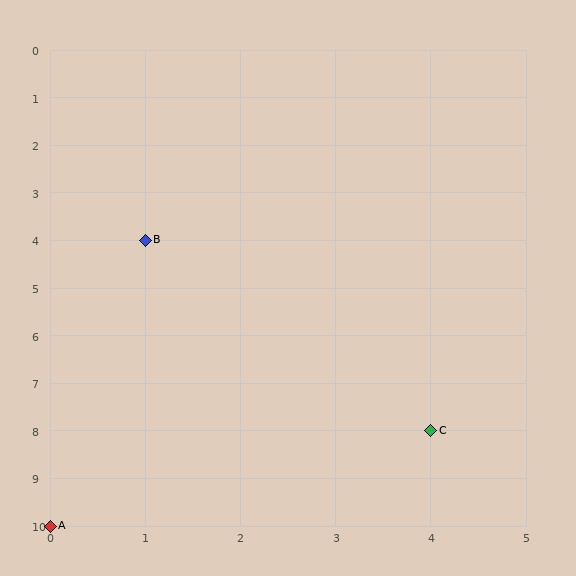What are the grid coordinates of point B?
Point B is at grid coordinates (1, 4).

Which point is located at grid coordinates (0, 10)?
Point A is at (0, 10).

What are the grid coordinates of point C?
Point C is at grid coordinates (4, 8).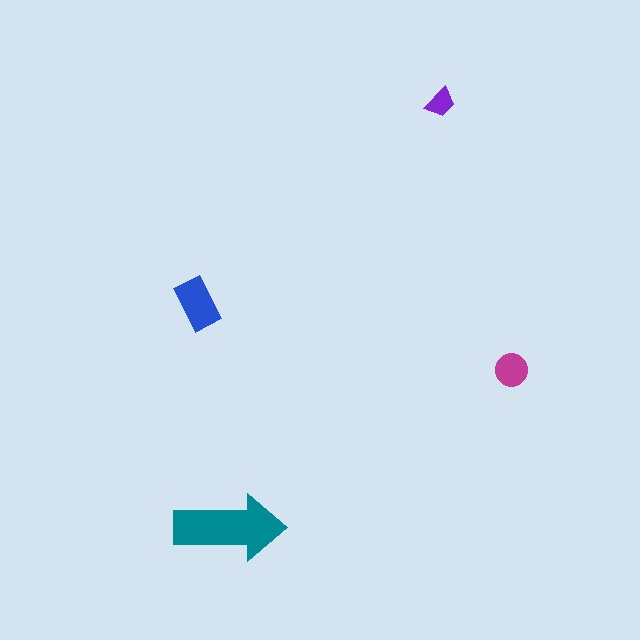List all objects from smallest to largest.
The purple trapezoid, the magenta circle, the blue rectangle, the teal arrow.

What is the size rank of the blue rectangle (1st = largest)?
2nd.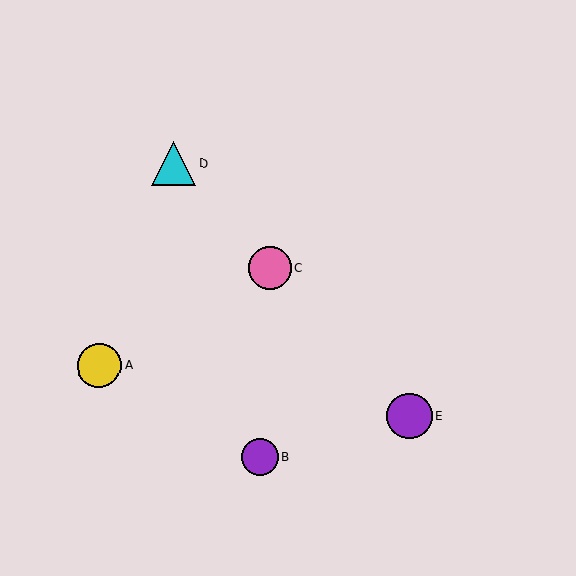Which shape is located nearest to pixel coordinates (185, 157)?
The cyan triangle (labeled D) at (173, 164) is nearest to that location.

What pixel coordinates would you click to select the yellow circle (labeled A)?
Click at (99, 365) to select the yellow circle A.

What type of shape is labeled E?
Shape E is a purple circle.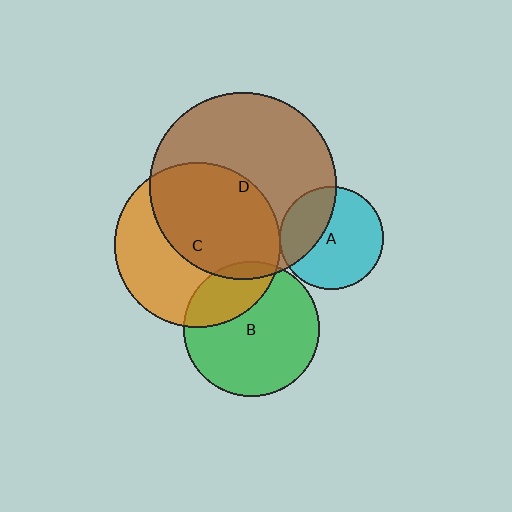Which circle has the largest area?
Circle D (brown).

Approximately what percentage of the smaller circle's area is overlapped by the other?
Approximately 35%.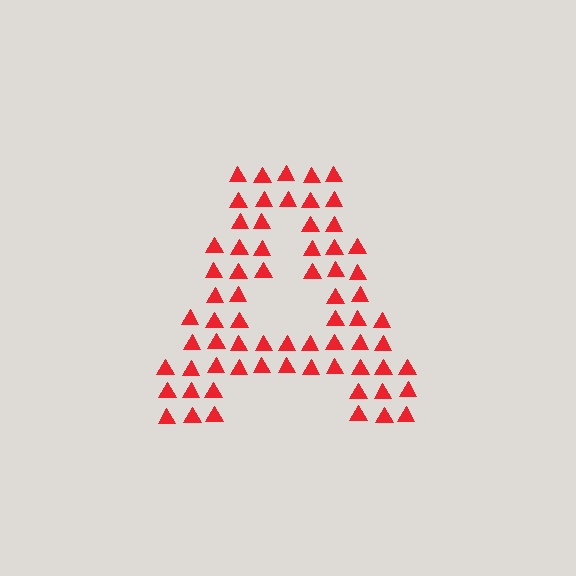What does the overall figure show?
The overall figure shows the letter A.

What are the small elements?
The small elements are triangles.